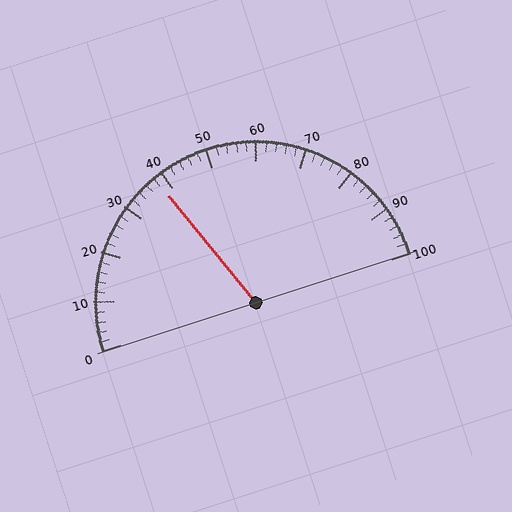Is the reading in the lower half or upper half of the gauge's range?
The reading is in the lower half of the range (0 to 100).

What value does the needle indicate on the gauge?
The needle indicates approximately 38.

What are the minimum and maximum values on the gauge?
The gauge ranges from 0 to 100.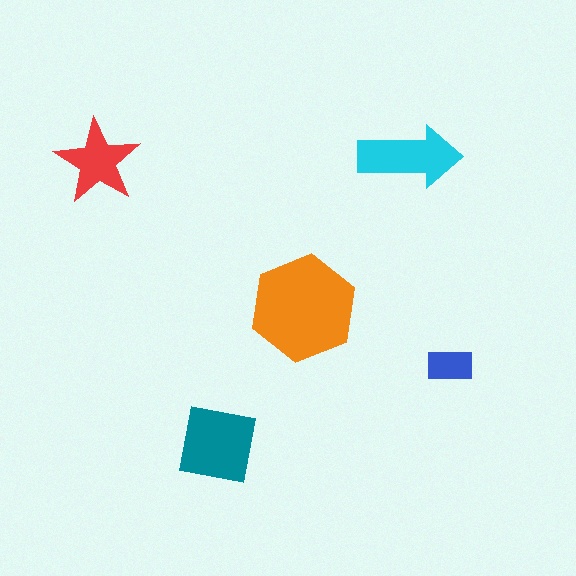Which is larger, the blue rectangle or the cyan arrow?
The cyan arrow.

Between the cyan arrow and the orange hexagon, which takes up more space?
The orange hexagon.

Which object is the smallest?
The blue rectangle.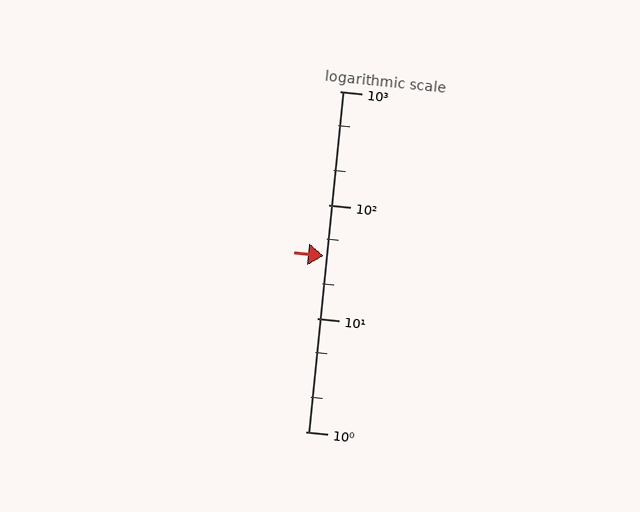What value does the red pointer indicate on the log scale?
The pointer indicates approximately 35.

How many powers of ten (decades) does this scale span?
The scale spans 3 decades, from 1 to 1000.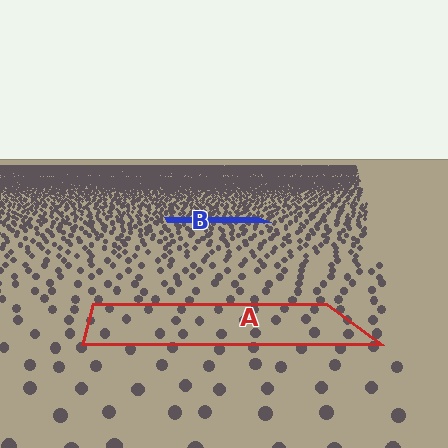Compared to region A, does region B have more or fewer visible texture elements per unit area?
Region B has more texture elements per unit area — they are packed more densely because it is farther away.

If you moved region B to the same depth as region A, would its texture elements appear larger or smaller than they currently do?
They would appear larger. At a closer depth, the same texture elements are projected at a bigger on-screen size.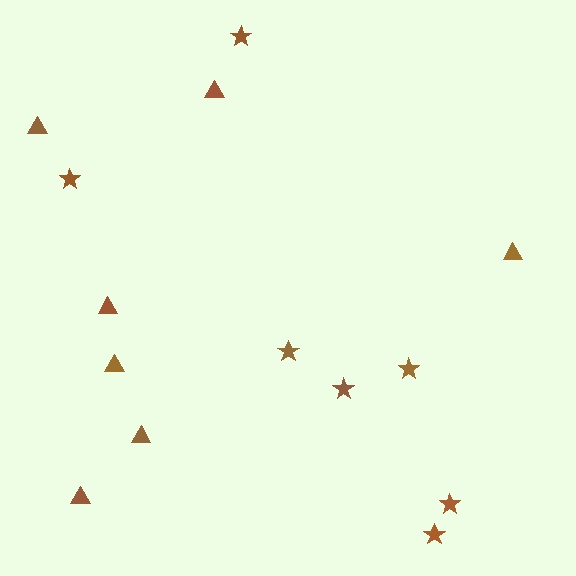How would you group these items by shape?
There are 2 groups: one group of triangles (7) and one group of stars (7).